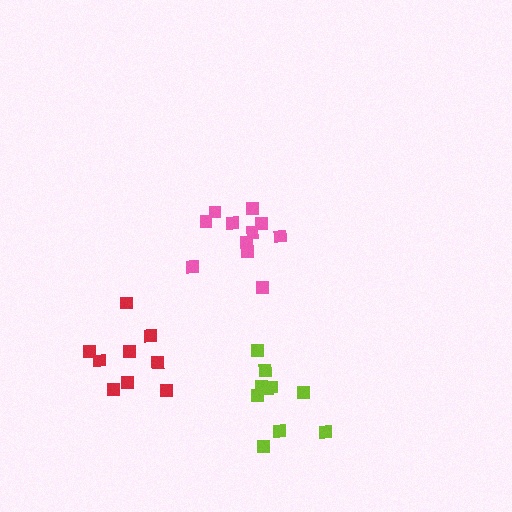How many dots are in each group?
Group 1: 11 dots, Group 2: 9 dots, Group 3: 10 dots (30 total).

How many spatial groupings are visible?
There are 3 spatial groupings.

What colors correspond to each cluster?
The clusters are colored: pink, red, lime.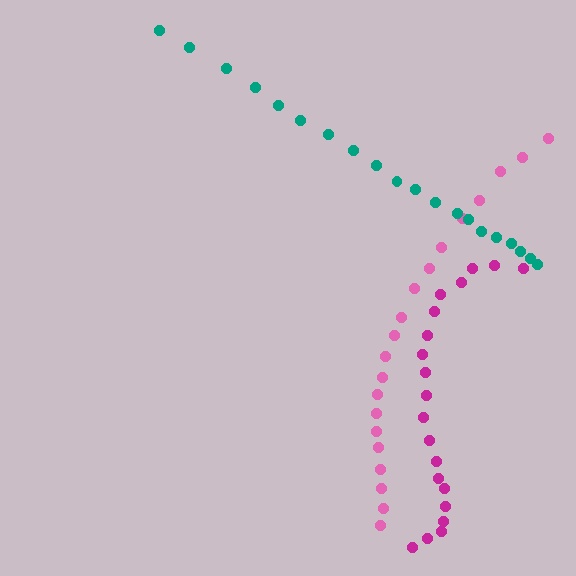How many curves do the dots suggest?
There are 3 distinct paths.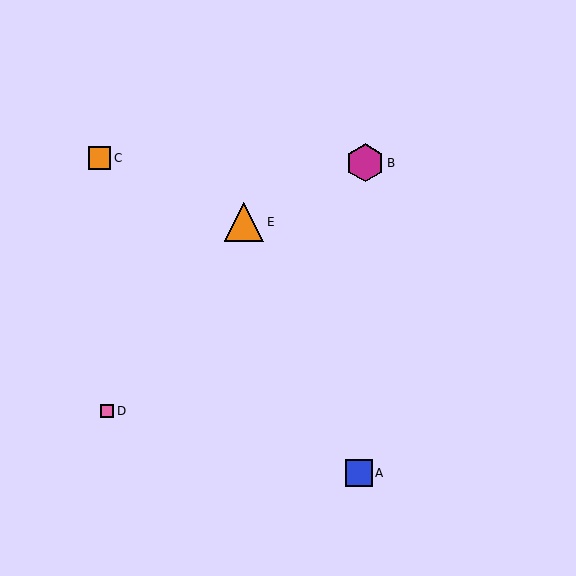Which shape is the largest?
The orange triangle (labeled E) is the largest.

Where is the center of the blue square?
The center of the blue square is at (359, 473).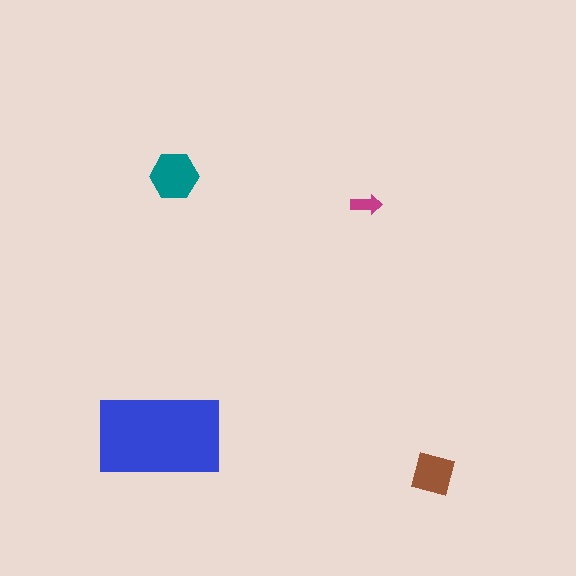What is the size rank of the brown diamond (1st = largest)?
3rd.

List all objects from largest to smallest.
The blue rectangle, the teal hexagon, the brown diamond, the magenta arrow.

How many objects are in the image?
There are 4 objects in the image.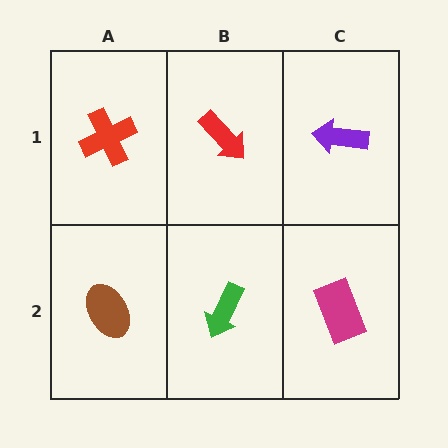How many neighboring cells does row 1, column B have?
3.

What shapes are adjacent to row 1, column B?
A green arrow (row 2, column B), a red cross (row 1, column A), a purple arrow (row 1, column C).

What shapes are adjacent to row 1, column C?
A magenta rectangle (row 2, column C), a red arrow (row 1, column B).